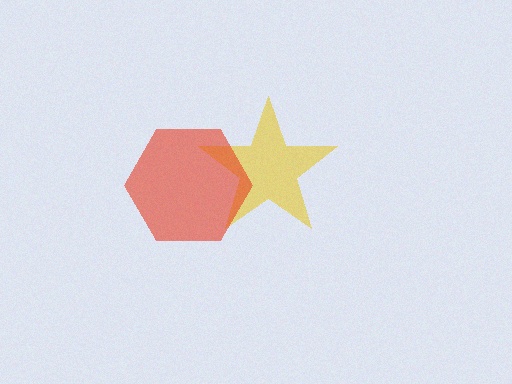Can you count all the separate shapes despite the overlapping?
Yes, there are 2 separate shapes.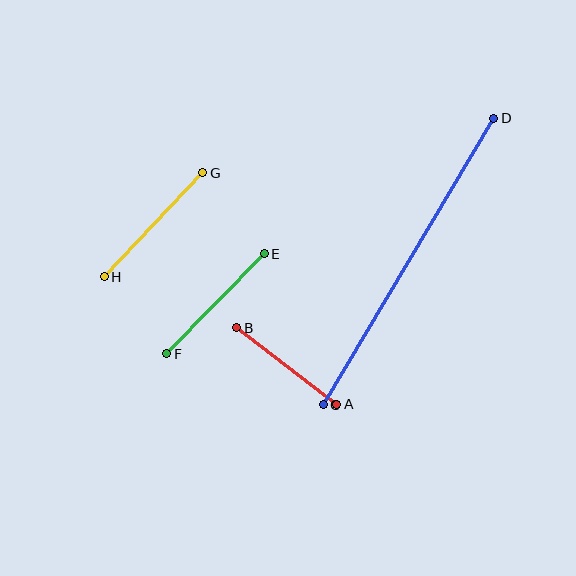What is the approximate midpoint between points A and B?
The midpoint is at approximately (287, 366) pixels.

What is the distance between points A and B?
The distance is approximately 126 pixels.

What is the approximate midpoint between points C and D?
The midpoint is at approximately (409, 262) pixels.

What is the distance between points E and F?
The distance is approximately 140 pixels.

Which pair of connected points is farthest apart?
Points C and D are farthest apart.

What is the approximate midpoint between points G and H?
The midpoint is at approximately (154, 225) pixels.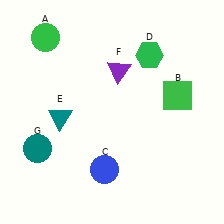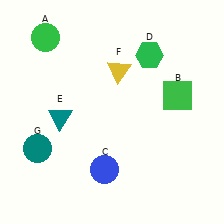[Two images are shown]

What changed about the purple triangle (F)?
In Image 1, F is purple. In Image 2, it changed to yellow.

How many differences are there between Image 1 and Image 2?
There is 1 difference between the two images.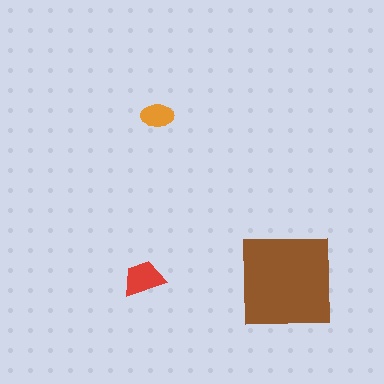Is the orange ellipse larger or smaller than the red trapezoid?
Smaller.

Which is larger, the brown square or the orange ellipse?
The brown square.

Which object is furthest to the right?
The brown square is rightmost.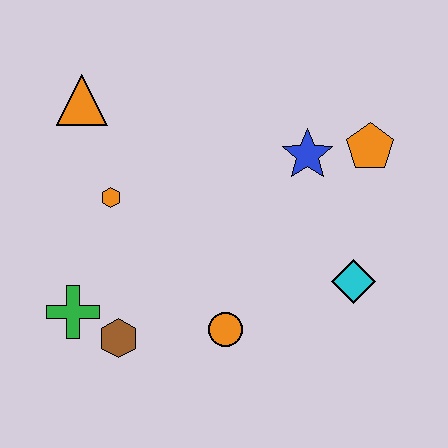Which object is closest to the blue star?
The orange pentagon is closest to the blue star.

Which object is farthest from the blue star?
The green cross is farthest from the blue star.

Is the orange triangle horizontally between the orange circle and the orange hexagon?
No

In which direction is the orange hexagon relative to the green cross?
The orange hexagon is above the green cross.